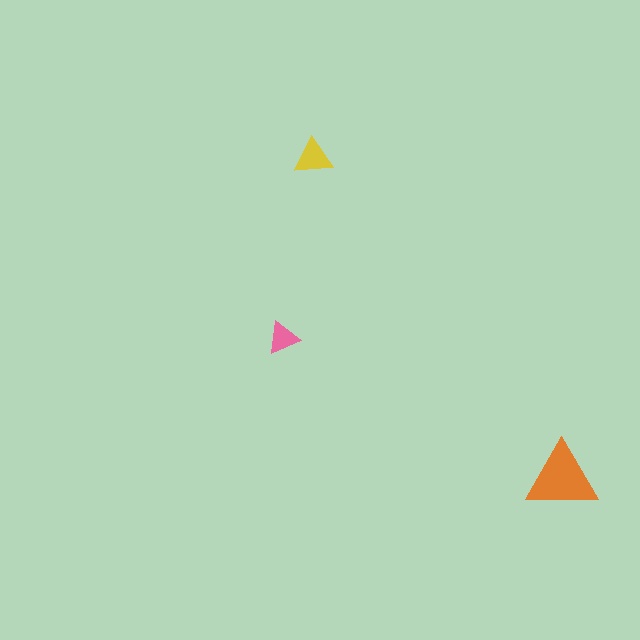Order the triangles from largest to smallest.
the orange one, the yellow one, the pink one.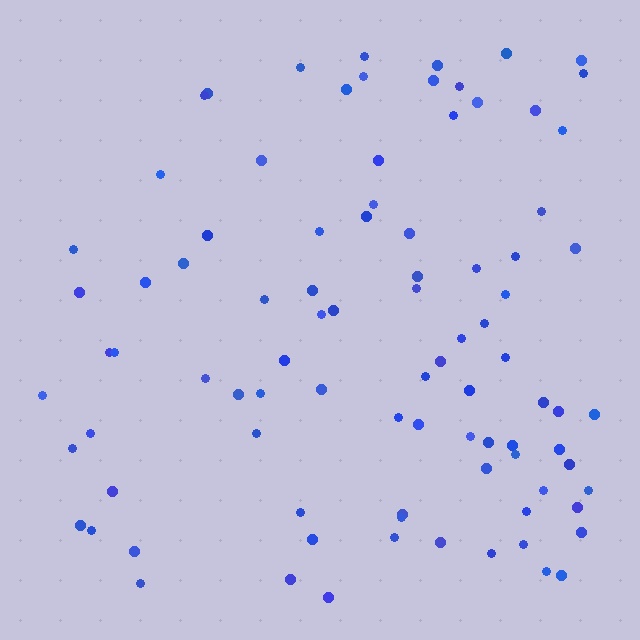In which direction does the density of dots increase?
From left to right, with the right side densest.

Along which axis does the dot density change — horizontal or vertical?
Horizontal.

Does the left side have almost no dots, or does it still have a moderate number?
Still a moderate number, just noticeably fewer than the right.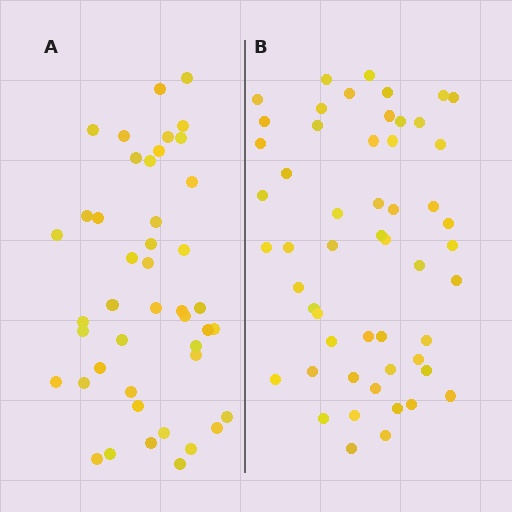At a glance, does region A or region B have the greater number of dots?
Region B (the right region) has more dots.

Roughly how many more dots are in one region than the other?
Region B has roughly 8 or so more dots than region A.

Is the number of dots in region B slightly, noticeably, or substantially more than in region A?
Region B has only slightly more — the two regions are fairly close. The ratio is roughly 1.2 to 1.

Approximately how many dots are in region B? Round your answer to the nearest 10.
About 50 dots. (The exact count is 53, which rounds to 50.)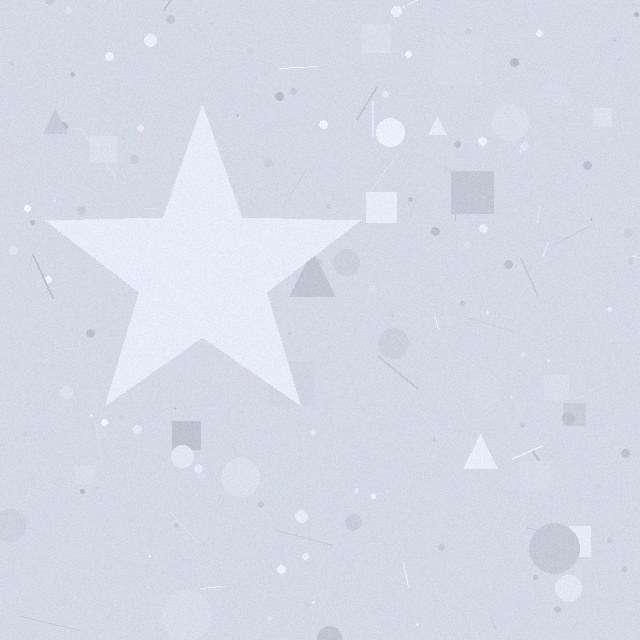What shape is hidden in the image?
A star is hidden in the image.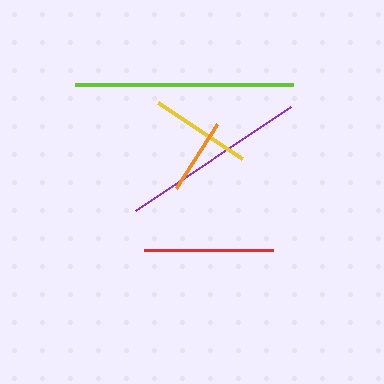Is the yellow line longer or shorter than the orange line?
The yellow line is longer than the orange line.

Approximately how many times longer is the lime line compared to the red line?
The lime line is approximately 1.7 times the length of the red line.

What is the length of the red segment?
The red segment is approximately 129 pixels long.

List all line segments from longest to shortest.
From longest to shortest: lime, purple, red, yellow, orange.